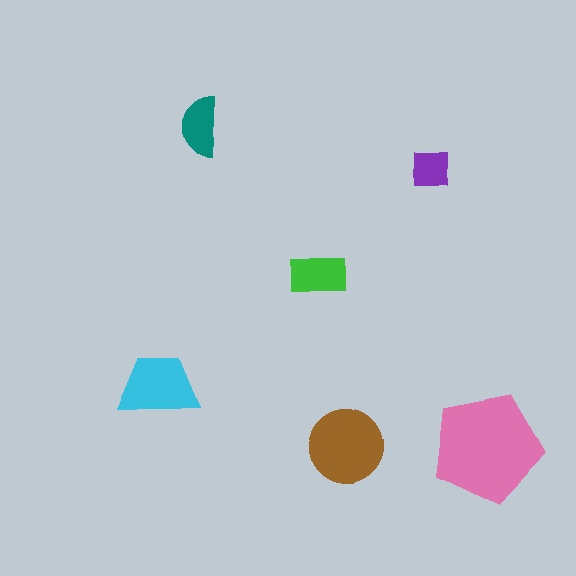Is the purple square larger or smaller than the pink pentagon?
Smaller.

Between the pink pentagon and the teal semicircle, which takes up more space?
The pink pentagon.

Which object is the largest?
The pink pentagon.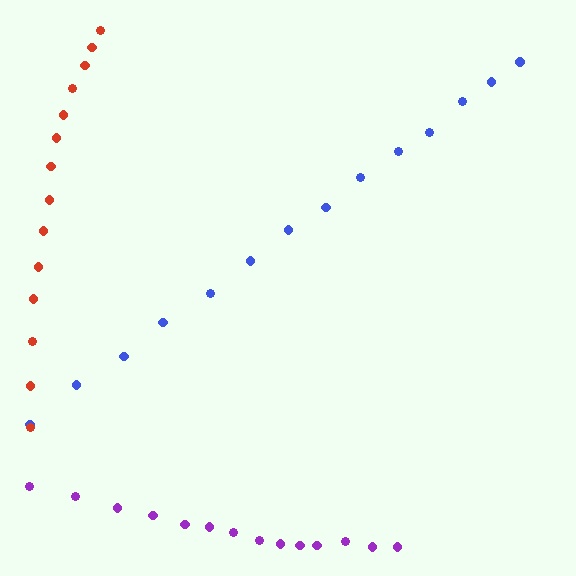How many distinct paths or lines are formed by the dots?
There are 3 distinct paths.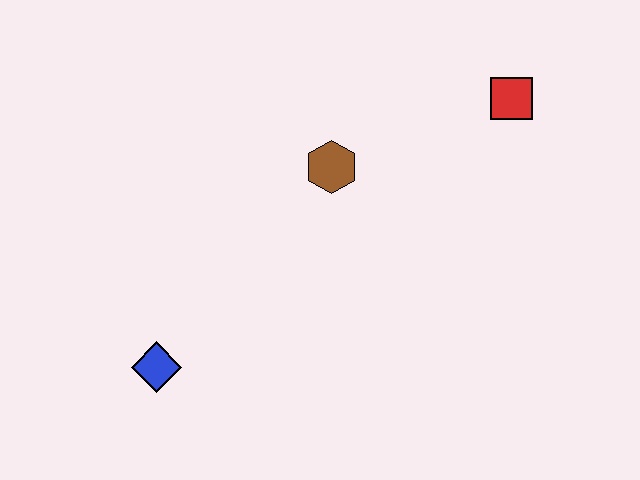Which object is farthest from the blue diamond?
The red square is farthest from the blue diamond.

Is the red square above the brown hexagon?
Yes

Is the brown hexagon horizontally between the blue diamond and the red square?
Yes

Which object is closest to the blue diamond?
The brown hexagon is closest to the blue diamond.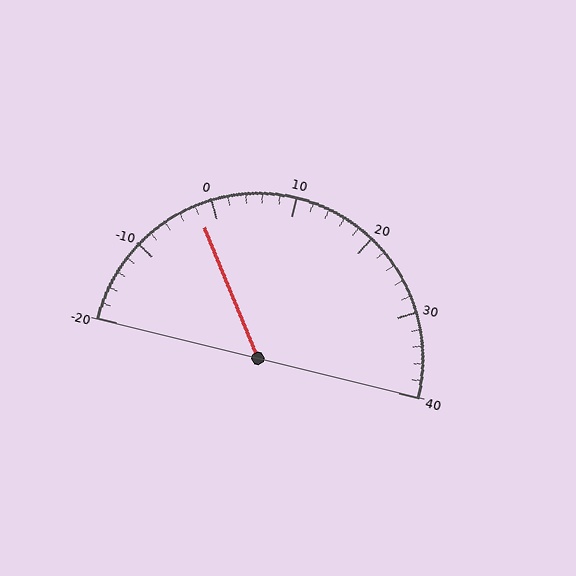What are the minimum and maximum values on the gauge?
The gauge ranges from -20 to 40.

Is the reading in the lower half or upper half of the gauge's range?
The reading is in the lower half of the range (-20 to 40).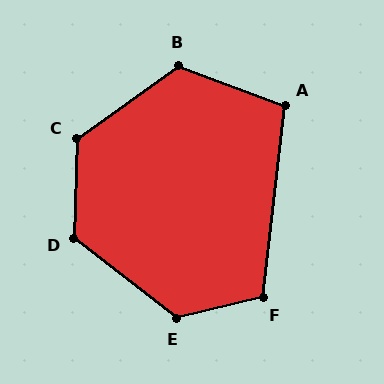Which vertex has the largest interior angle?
E, at approximately 129 degrees.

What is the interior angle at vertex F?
Approximately 110 degrees (obtuse).